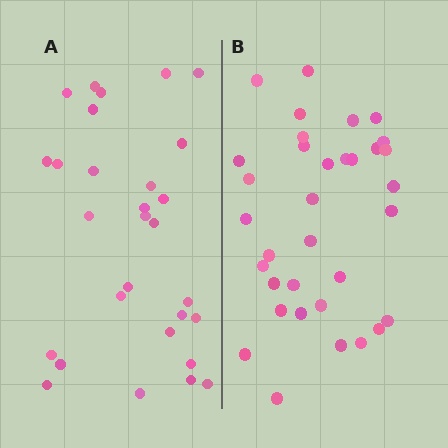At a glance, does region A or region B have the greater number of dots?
Region B (the right region) has more dots.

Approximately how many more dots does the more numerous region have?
Region B has about 5 more dots than region A.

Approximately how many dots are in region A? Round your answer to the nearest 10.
About 30 dots. (The exact count is 29, which rounds to 30.)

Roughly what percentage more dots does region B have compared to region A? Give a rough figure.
About 15% more.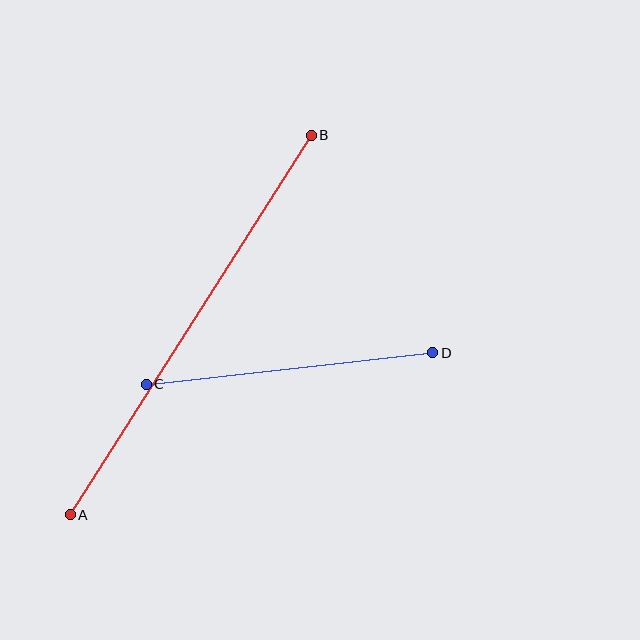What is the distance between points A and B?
The distance is approximately 449 pixels.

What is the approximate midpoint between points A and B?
The midpoint is at approximately (191, 325) pixels.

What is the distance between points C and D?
The distance is approximately 289 pixels.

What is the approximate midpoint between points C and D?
The midpoint is at approximately (290, 369) pixels.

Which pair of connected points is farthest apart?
Points A and B are farthest apart.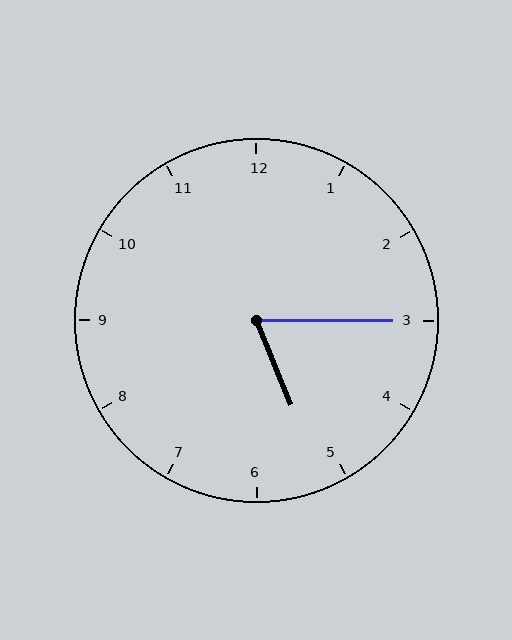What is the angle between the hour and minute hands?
Approximately 68 degrees.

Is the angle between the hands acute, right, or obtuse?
It is acute.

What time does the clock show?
5:15.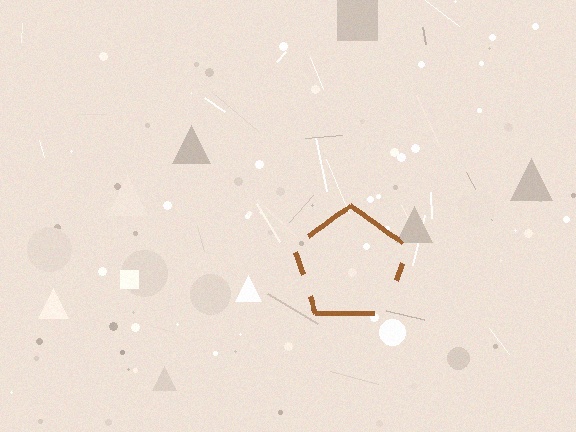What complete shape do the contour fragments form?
The contour fragments form a pentagon.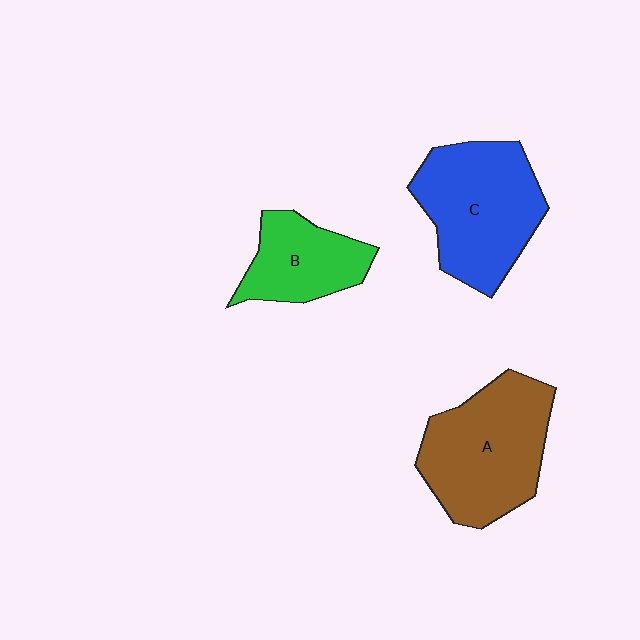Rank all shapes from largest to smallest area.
From largest to smallest: A (brown), C (blue), B (green).